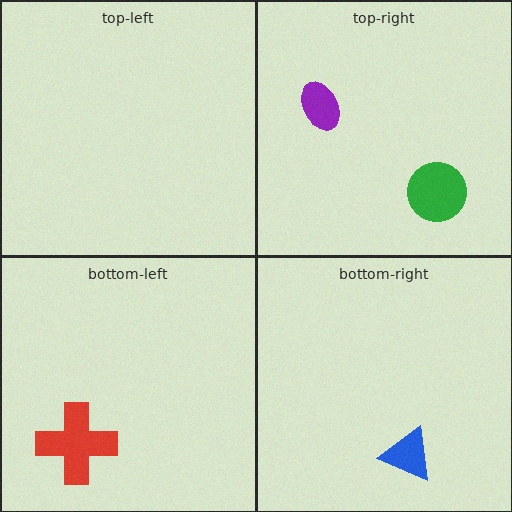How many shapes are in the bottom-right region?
1.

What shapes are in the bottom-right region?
The blue triangle.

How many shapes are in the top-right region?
2.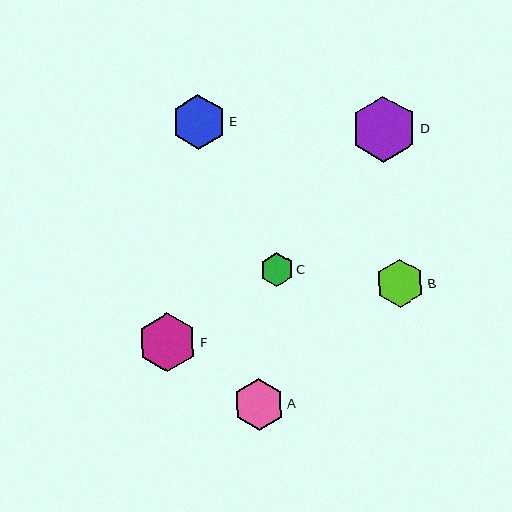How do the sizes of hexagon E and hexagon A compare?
Hexagon E and hexagon A are approximately the same size.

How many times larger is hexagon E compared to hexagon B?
Hexagon E is approximately 1.1 times the size of hexagon B.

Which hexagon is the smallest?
Hexagon C is the smallest with a size of approximately 34 pixels.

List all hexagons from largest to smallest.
From largest to smallest: D, F, E, A, B, C.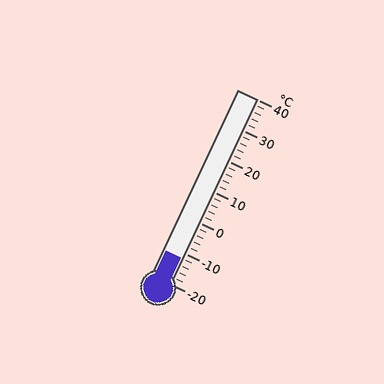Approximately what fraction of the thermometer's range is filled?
The thermometer is filled to approximately 15% of its range.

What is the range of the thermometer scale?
The thermometer scale ranges from -20°C to 40°C.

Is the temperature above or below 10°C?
The temperature is below 10°C.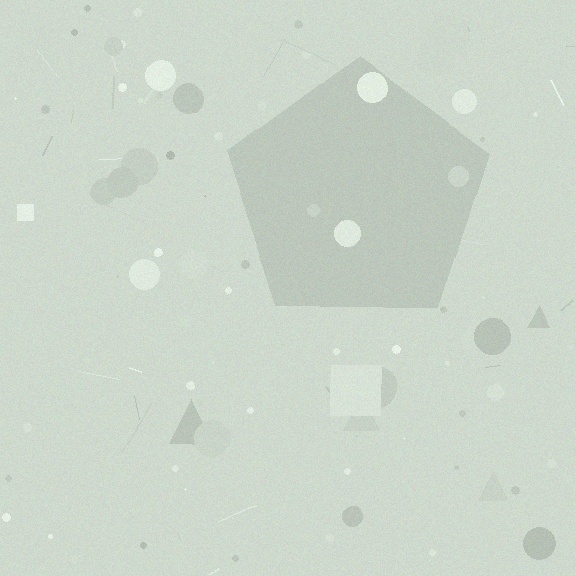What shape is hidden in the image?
A pentagon is hidden in the image.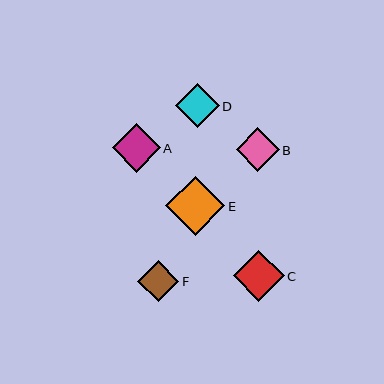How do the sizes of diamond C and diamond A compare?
Diamond C and diamond A are approximately the same size.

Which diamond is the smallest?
Diamond F is the smallest with a size of approximately 41 pixels.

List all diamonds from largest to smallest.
From largest to smallest: E, C, A, D, B, F.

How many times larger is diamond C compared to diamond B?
Diamond C is approximately 1.2 times the size of diamond B.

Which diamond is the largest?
Diamond E is the largest with a size of approximately 59 pixels.